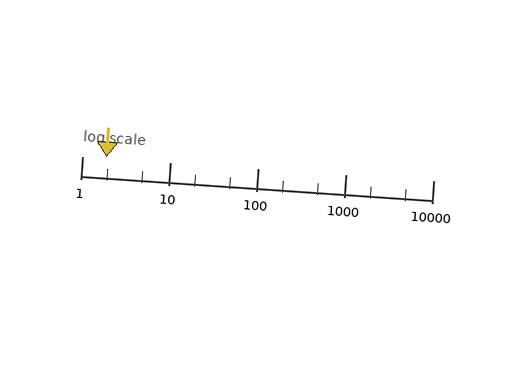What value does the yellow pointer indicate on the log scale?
The pointer indicates approximately 1.9.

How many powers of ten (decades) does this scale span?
The scale spans 4 decades, from 1 to 10000.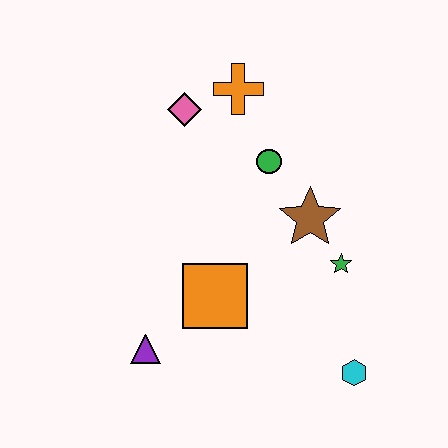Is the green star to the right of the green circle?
Yes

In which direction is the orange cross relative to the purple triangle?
The orange cross is above the purple triangle.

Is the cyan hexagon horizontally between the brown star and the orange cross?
No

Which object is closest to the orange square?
The purple triangle is closest to the orange square.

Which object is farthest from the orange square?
The orange cross is farthest from the orange square.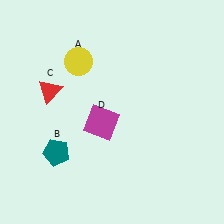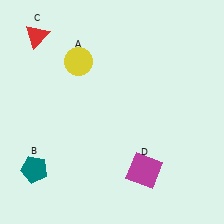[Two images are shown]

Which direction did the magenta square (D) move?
The magenta square (D) moved down.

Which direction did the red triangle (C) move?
The red triangle (C) moved up.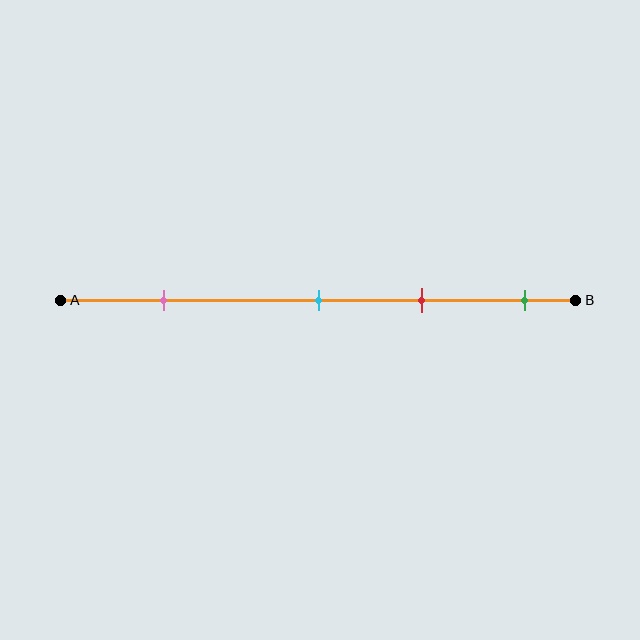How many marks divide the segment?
There are 4 marks dividing the segment.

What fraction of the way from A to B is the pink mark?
The pink mark is approximately 20% (0.2) of the way from A to B.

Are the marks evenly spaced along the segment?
No, the marks are not evenly spaced.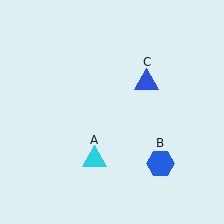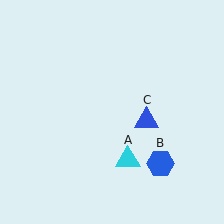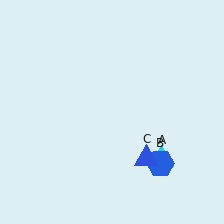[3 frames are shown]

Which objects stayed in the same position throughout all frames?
Blue hexagon (object B) remained stationary.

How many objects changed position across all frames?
2 objects changed position: cyan triangle (object A), blue triangle (object C).